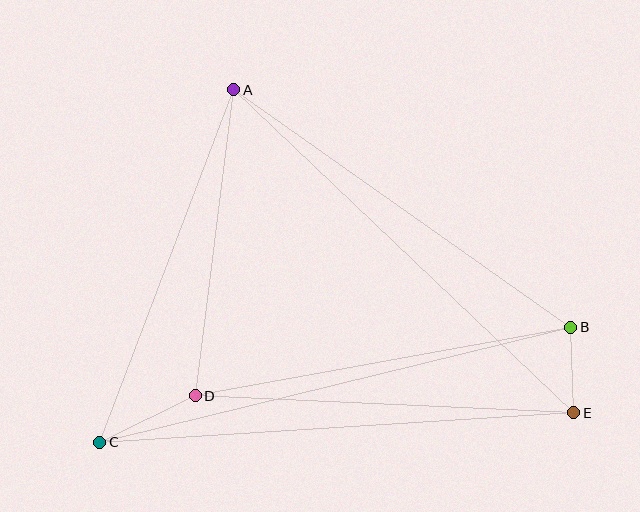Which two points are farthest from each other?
Points B and C are farthest from each other.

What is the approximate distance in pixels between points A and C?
The distance between A and C is approximately 377 pixels.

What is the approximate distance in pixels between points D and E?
The distance between D and E is approximately 379 pixels.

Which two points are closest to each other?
Points B and E are closest to each other.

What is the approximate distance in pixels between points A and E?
The distance between A and E is approximately 469 pixels.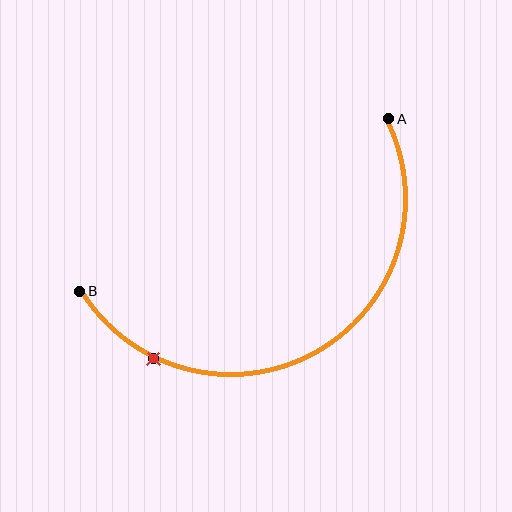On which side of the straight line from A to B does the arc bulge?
The arc bulges below the straight line connecting A and B.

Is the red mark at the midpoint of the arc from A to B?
No. The red mark lies on the arc but is closer to endpoint B. The arc midpoint would be at the point on the curve equidistant along the arc from both A and B.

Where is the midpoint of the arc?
The arc midpoint is the point on the curve farthest from the straight line joining A and B. It sits below that line.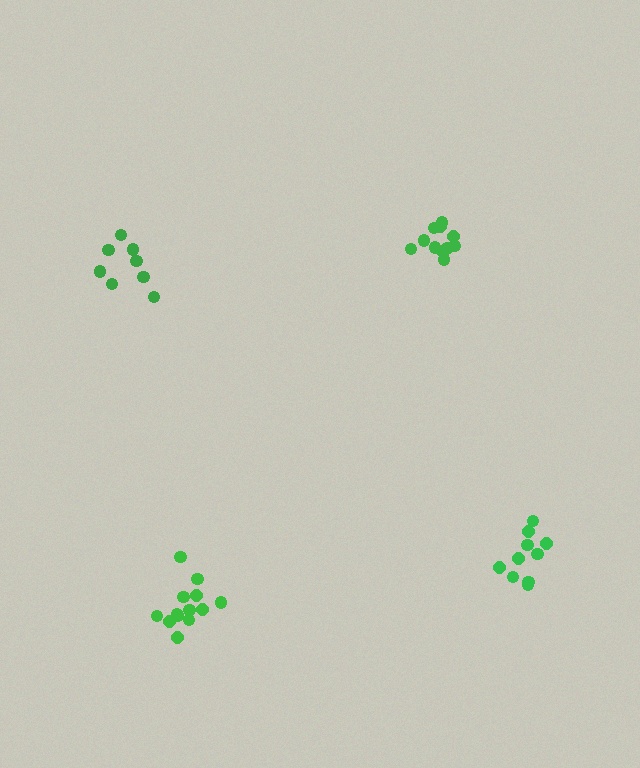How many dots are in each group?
Group 1: 8 dots, Group 2: 10 dots, Group 3: 11 dots, Group 4: 13 dots (42 total).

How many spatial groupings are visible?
There are 4 spatial groupings.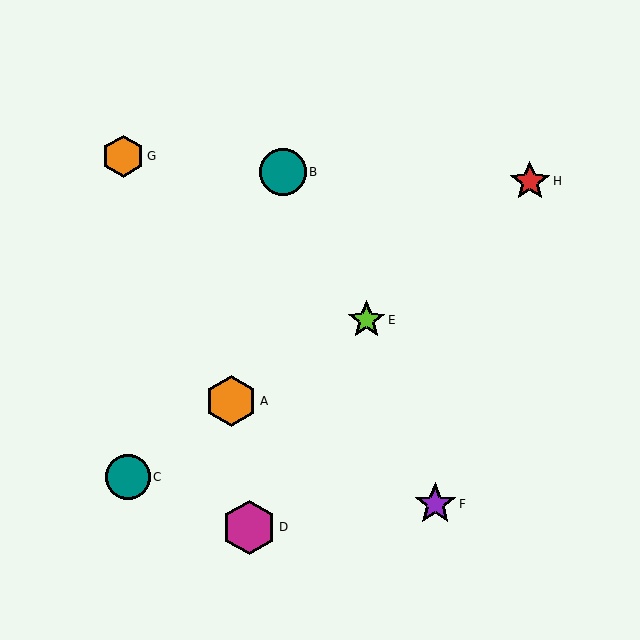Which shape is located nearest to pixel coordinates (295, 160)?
The teal circle (labeled B) at (283, 172) is nearest to that location.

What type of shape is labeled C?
Shape C is a teal circle.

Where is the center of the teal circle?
The center of the teal circle is at (128, 477).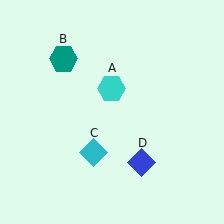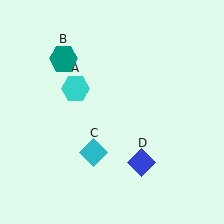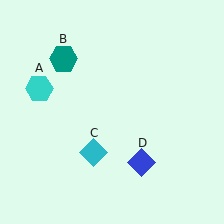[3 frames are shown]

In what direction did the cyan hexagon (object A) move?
The cyan hexagon (object A) moved left.